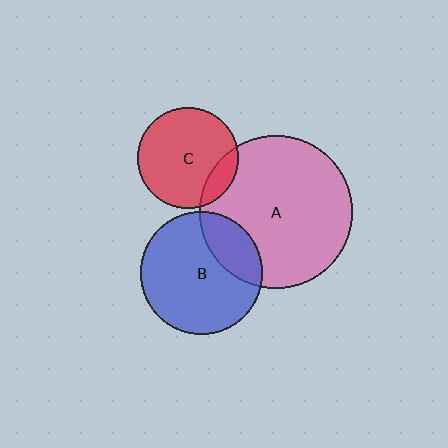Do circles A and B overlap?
Yes.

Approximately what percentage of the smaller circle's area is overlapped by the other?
Approximately 25%.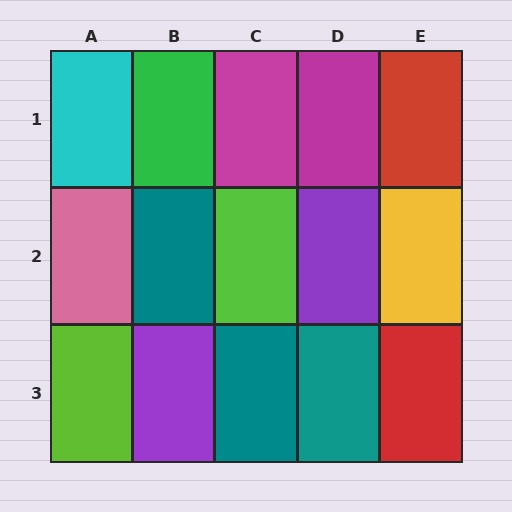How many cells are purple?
2 cells are purple.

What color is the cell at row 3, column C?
Teal.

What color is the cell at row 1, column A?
Cyan.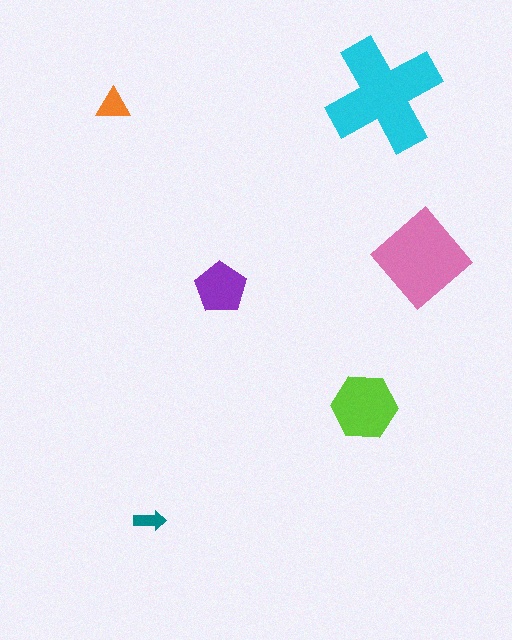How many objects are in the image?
There are 6 objects in the image.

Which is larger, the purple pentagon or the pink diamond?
The pink diamond.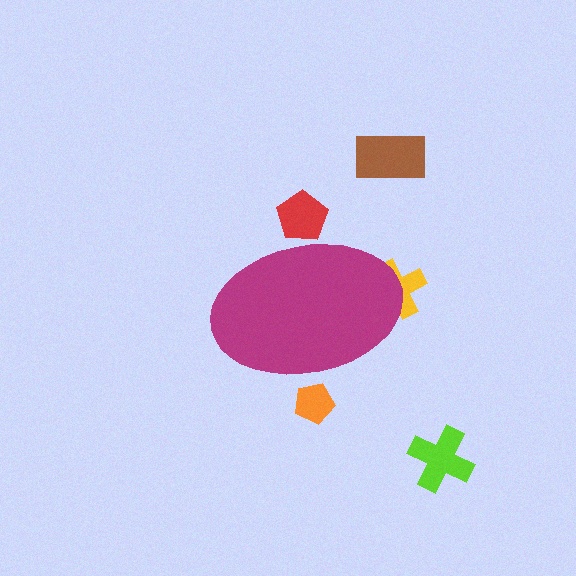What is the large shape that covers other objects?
A magenta ellipse.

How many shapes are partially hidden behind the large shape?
3 shapes are partially hidden.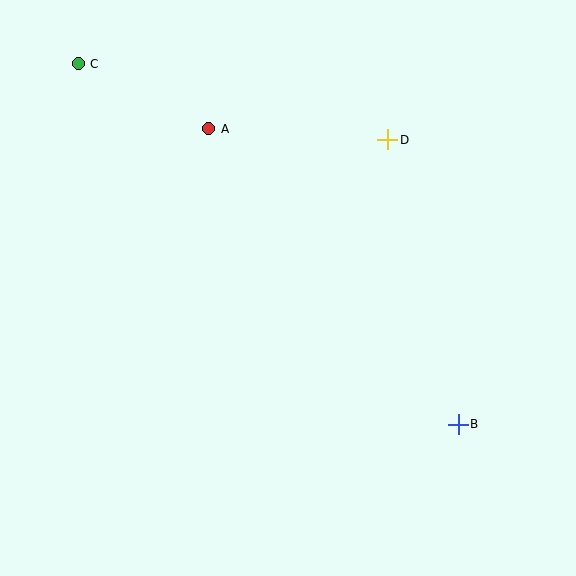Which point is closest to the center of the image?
Point A at (209, 129) is closest to the center.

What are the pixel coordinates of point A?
Point A is at (209, 129).